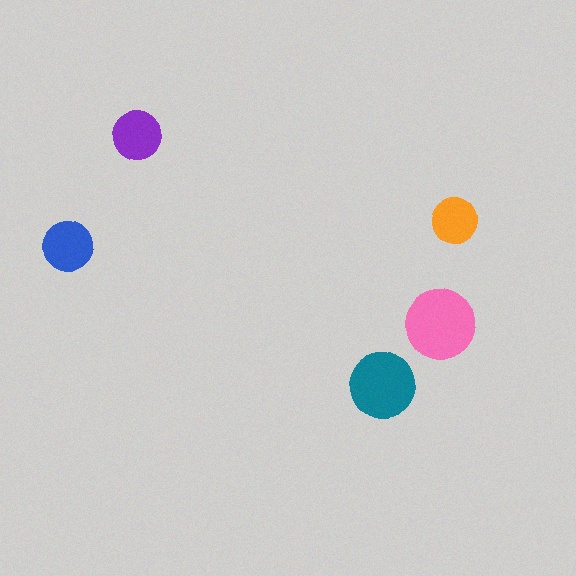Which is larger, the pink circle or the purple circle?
The pink one.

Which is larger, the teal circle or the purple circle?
The teal one.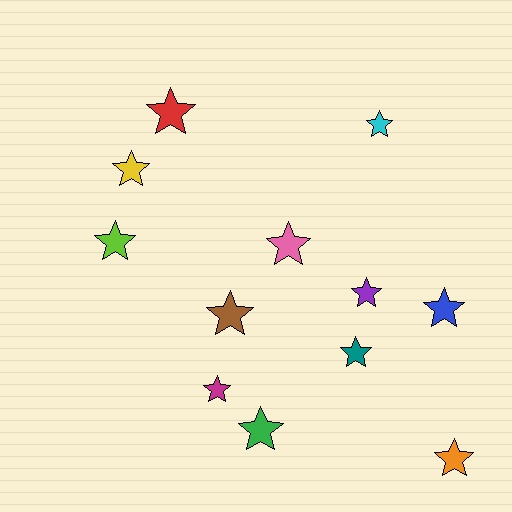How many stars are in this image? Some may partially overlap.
There are 12 stars.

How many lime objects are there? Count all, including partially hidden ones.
There is 1 lime object.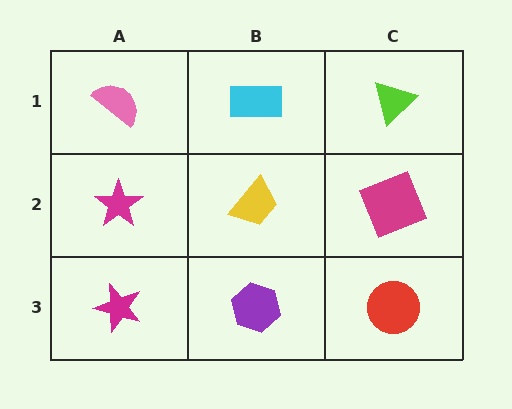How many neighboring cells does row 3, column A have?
2.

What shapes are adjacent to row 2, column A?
A pink semicircle (row 1, column A), a magenta star (row 3, column A), a yellow trapezoid (row 2, column B).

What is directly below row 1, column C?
A magenta square.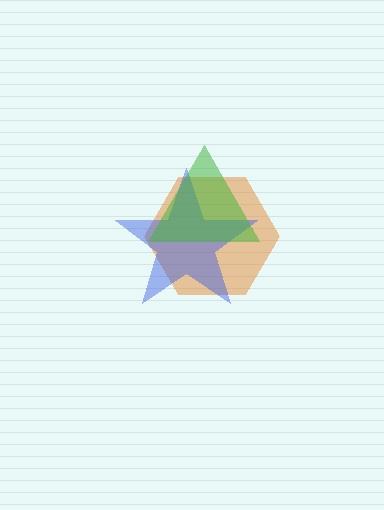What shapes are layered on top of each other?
The layered shapes are: an orange hexagon, a blue star, a green triangle.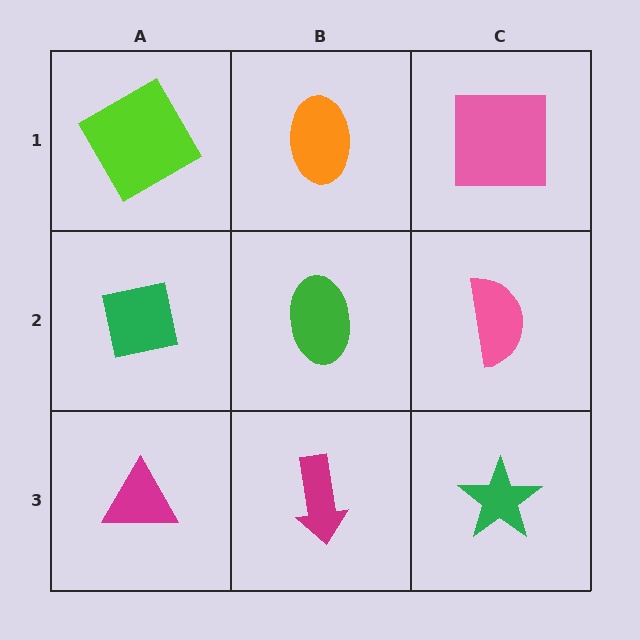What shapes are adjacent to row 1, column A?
A green square (row 2, column A), an orange ellipse (row 1, column B).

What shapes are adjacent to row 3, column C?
A pink semicircle (row 2, column C), a magenta arrow (row 3, column B).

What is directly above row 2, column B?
An orange ellipse.